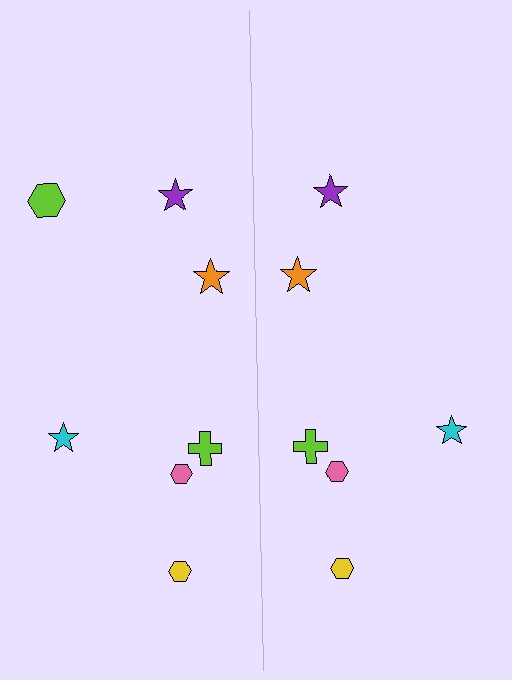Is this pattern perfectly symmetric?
No, the pattern is not perfectly symmetric. A lime hexagon is missing from the right side.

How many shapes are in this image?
There are 13 shapes in this image.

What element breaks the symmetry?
A lime hexagon is missing from the right side.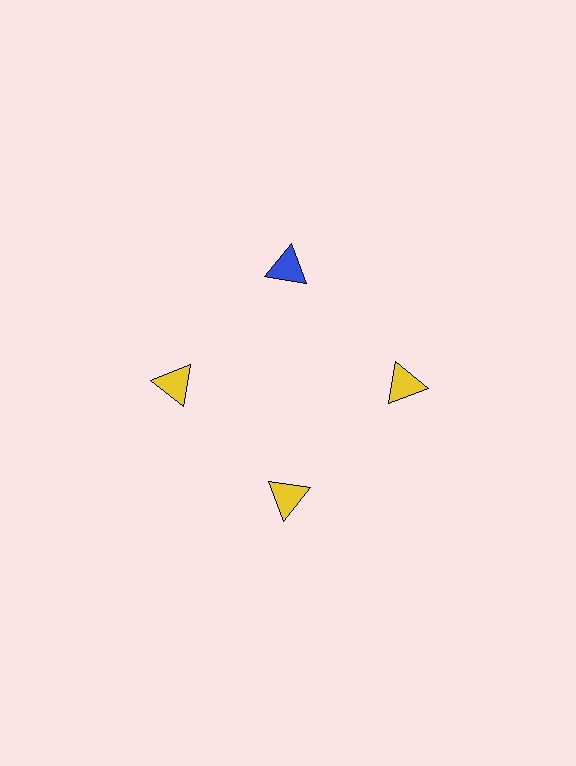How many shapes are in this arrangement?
There are 4 shapes arranged in a ring pattern.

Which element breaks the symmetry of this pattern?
The blue triangle at roughly the 12 o'clock position breaks the symmetry. All other shapes are yellow triangles.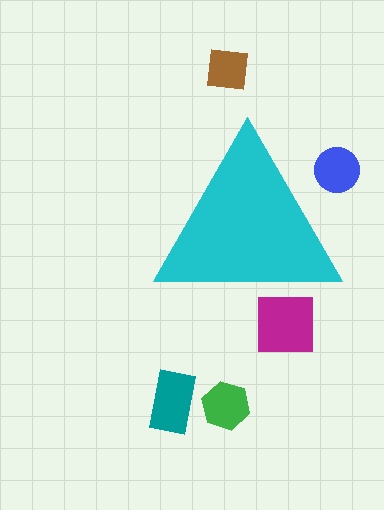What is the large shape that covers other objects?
A cyan triangle.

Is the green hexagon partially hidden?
No, the green hexagon is fully visible.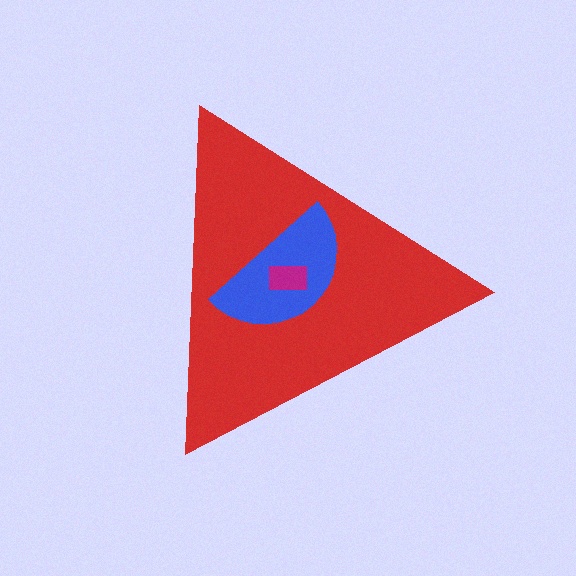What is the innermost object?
The magenta rectangle.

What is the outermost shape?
The red triangle.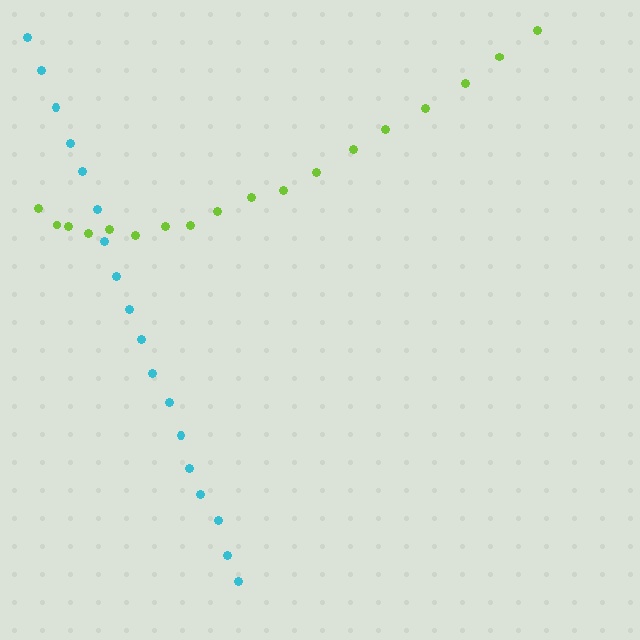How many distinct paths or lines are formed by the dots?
There are 2 distinct paths.